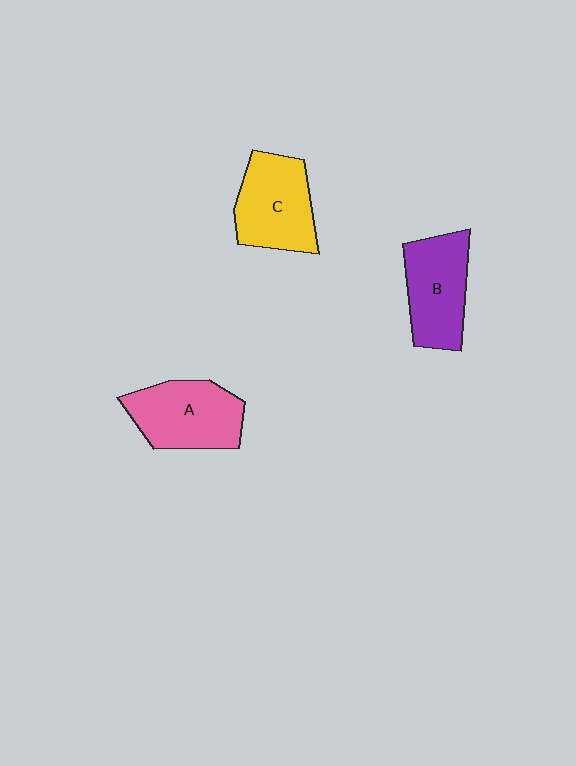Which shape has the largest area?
Shape A (pink).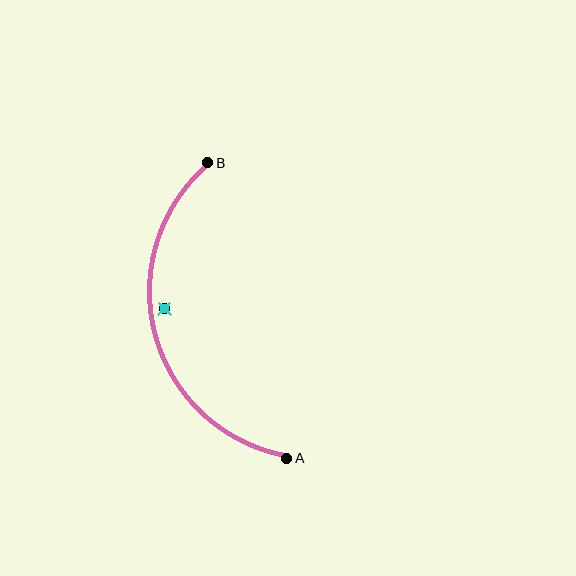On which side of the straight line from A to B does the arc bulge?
The arc bulges to the left of the straight line connecting A and B.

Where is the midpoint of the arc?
The arc midpoint is the point on the curve farthest from the straight line joining A and B. It sits to the left of that line.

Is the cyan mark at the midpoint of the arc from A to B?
No — the cyan mark does not lie on the arc at all. It sits slightly inside the curve.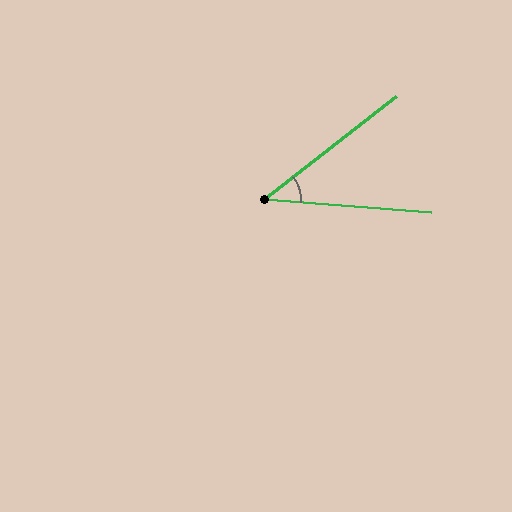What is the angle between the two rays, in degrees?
Approximately 42 degrees.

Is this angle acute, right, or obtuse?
It is acute.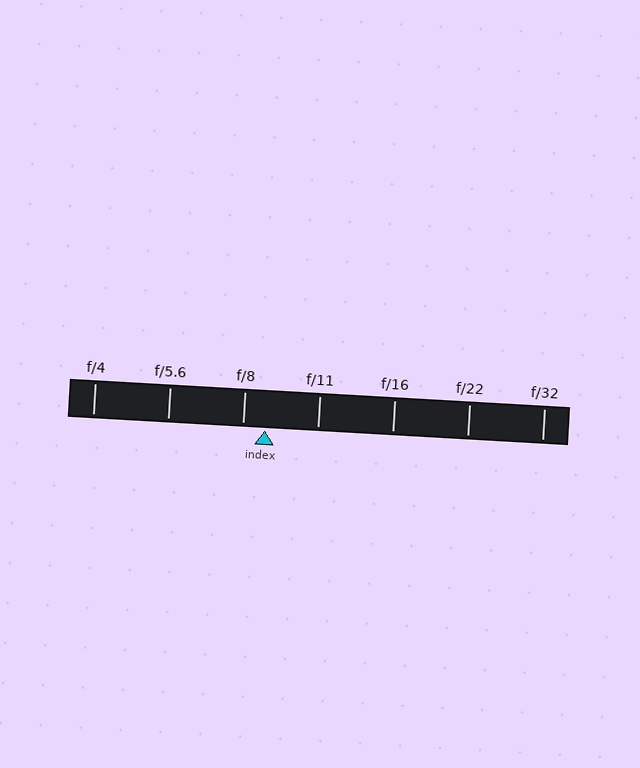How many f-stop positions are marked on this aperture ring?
There are 7 f-stop positions marked.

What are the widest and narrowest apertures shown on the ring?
The widest aperture shown is f/4 and the narrowest is f/32.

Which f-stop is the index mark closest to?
The index mark is closest to f/8.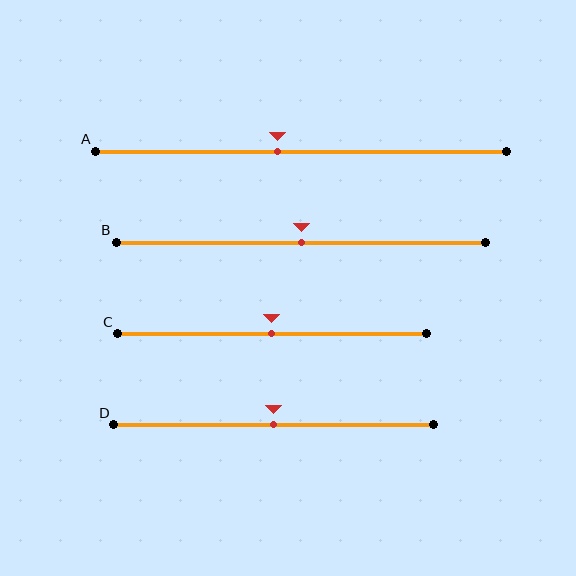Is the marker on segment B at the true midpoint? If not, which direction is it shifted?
Yes, the marker on segment B is at the true midpoint.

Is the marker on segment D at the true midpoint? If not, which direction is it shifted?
Yes, the marker on segment D is at the true midpoint.